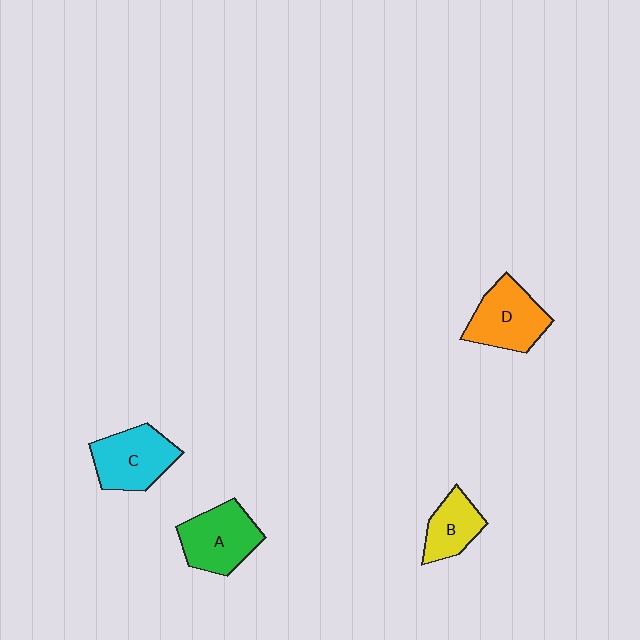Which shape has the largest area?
Shape A (green).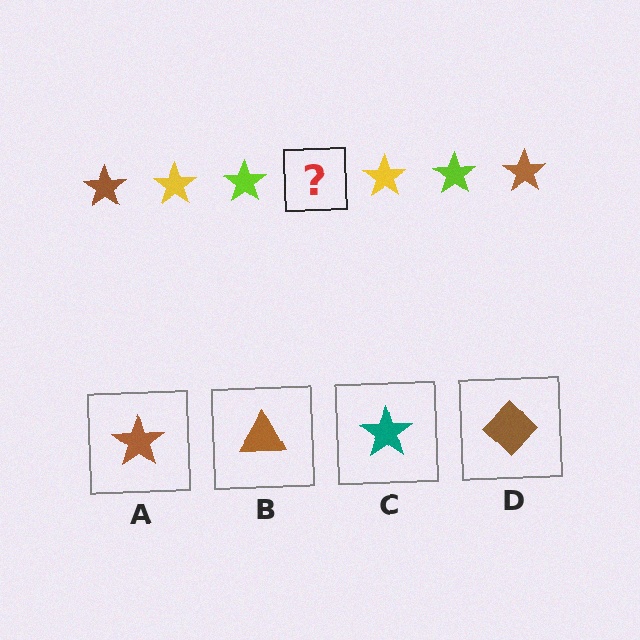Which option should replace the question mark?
Option A.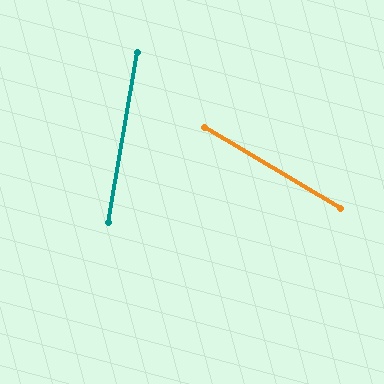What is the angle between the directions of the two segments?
Approximately 69 degrees.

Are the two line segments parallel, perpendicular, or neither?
Neither parallel nor perpendicular — they differ by about 69°.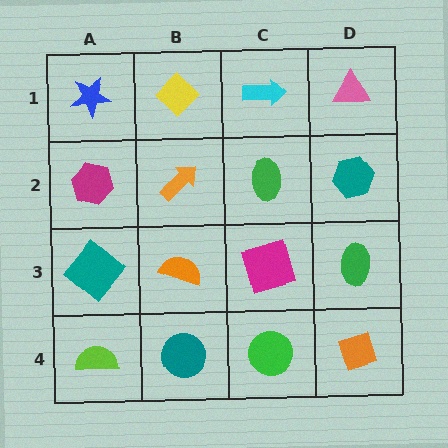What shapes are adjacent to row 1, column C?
A green ellipse (row 2, column C), a yellow diamond (row 1, column B), a pink triangle (row 1, column D).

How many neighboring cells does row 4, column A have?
2.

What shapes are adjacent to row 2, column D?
A pink triangle (row 1, column D), a green ellipse (row 3, column D), a green ellipse (row 2, column C).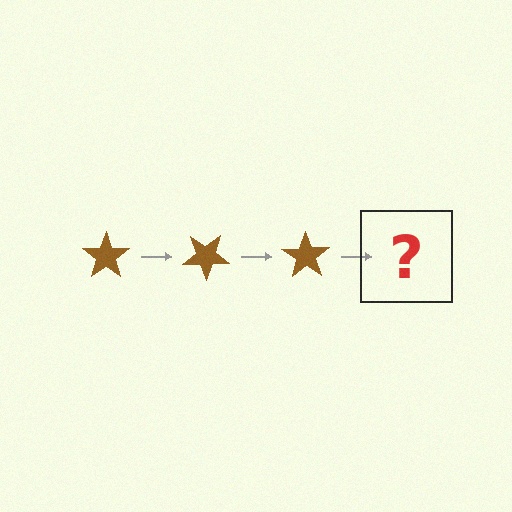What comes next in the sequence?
The next element should be a brown star rotated 105 degrees.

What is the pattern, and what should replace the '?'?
The pattern is that the star rotates 35 degrees each step. The '?' should be a brown star rotated 105 degrees.